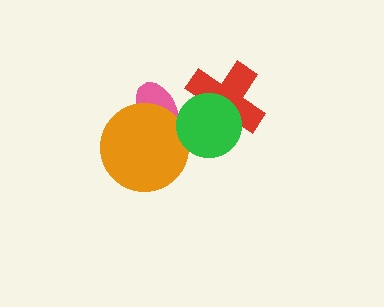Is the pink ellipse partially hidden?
Yes, it is partially covered by another shape.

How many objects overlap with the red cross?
1 object overlaps with the red cross.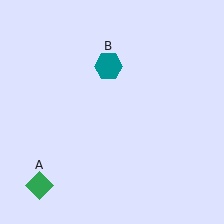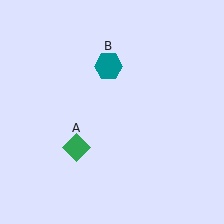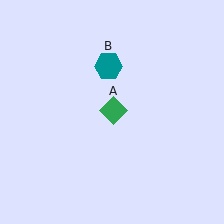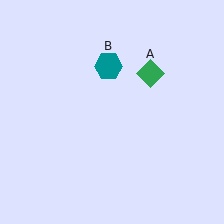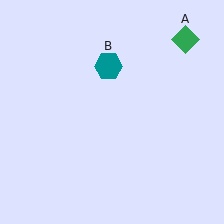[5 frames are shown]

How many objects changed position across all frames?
1 object changed position: green diamond (object A).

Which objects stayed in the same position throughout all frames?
Teal hexagon (object B) remained stationary.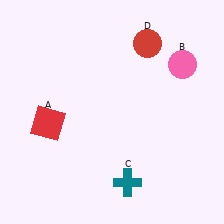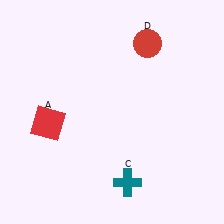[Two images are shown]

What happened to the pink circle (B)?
The pink circle (B) was removed in Image 2. It was in the top-right area of Image 1.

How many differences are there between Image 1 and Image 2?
There is 1 difference between the two images.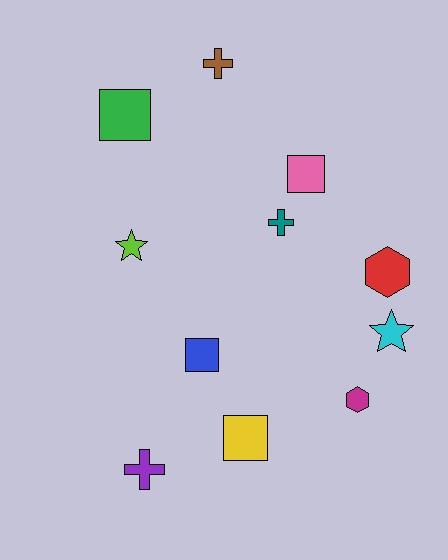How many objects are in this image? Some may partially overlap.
There are 11 objects.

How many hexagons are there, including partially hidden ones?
There are 2 hexagons.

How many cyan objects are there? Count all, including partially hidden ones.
There is 1 cyan object.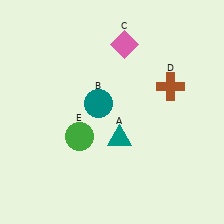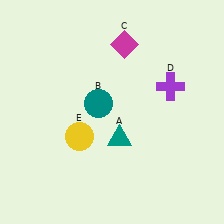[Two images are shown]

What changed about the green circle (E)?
In Image 1, E is green. In Image 2, it changed to yellow.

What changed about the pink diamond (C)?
In Image 1, C is pink. In Image 2, it changed to magenta.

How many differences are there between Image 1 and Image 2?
There are 3 differences between the two images.